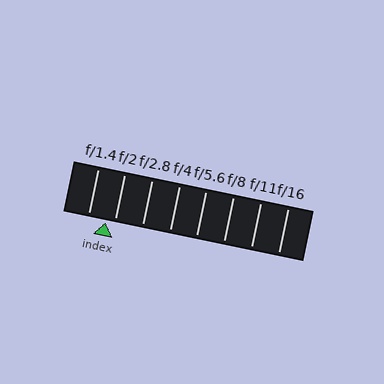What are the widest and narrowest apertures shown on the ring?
The widest aperture shown is f/1.4 and the narrowest is f/16.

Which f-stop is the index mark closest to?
The index mark is closest to f/2.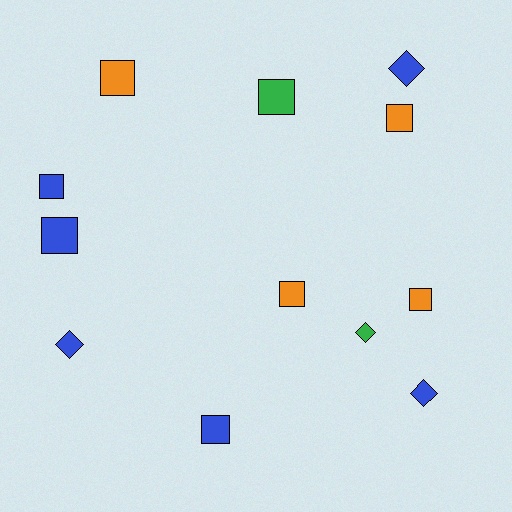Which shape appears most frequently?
Square, with 8 objects.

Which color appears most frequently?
Blue, with 6 objects.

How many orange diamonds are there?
There are no orange diamonds.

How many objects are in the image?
There are 12 objects.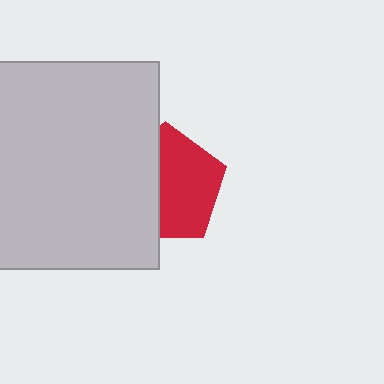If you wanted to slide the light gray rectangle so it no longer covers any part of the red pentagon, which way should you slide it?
Slide it left — that is the most direct way to separate the two shapes.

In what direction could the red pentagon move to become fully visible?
The red pentagon could move right. That would shift it out from behind the light gray rectangle entirely.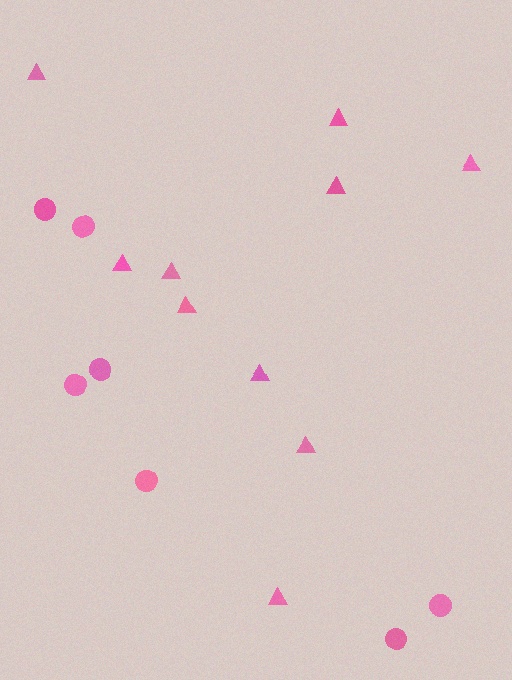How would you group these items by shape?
There are 2 groups: one group of triangles (10) and one group of circles (7).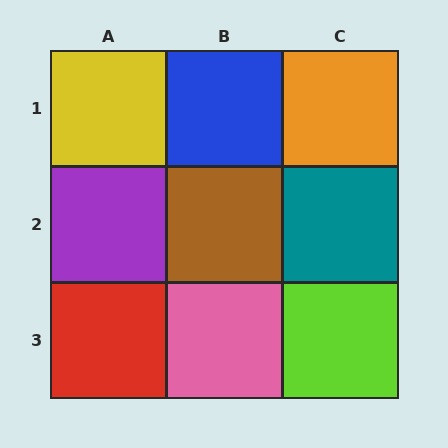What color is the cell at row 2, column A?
Purple.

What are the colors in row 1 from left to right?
Yellow, blue, orange.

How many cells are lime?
1 cell is lime.